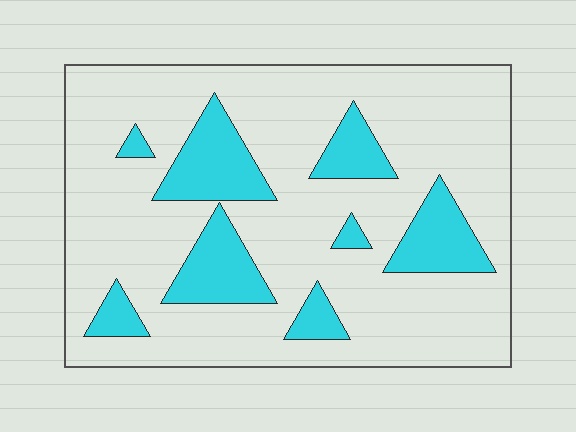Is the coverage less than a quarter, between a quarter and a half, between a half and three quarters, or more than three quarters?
Less than a quarter.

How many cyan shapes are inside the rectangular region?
8.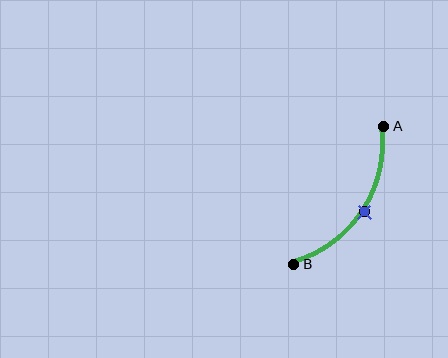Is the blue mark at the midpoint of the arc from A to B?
Yes. The blue mark lies on the arc at equal arc-length from both A and B — it is the arc midpoint.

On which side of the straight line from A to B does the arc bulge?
The arc bulges to the right of the straight line connecting A and B.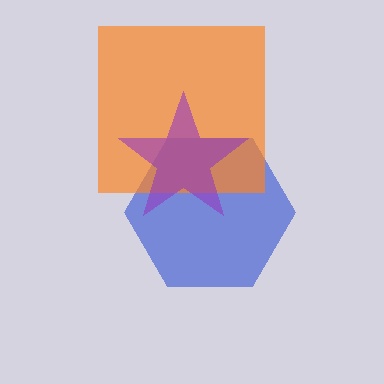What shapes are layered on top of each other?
The layered shapes are: a blue hexagon, an orange square, a purple star.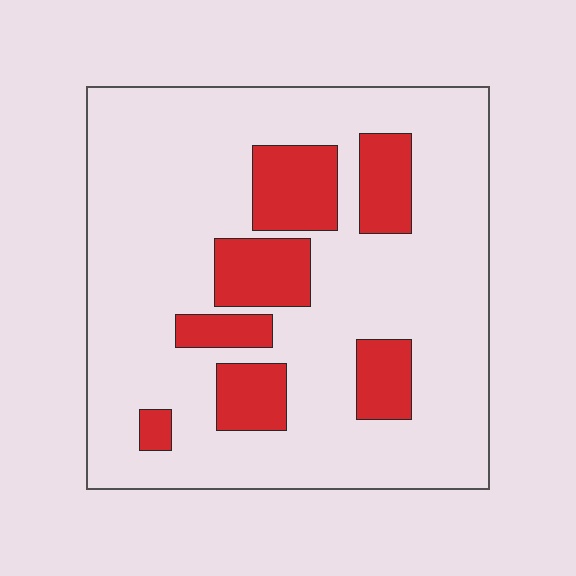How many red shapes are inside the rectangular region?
7.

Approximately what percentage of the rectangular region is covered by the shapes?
Approximately 20%.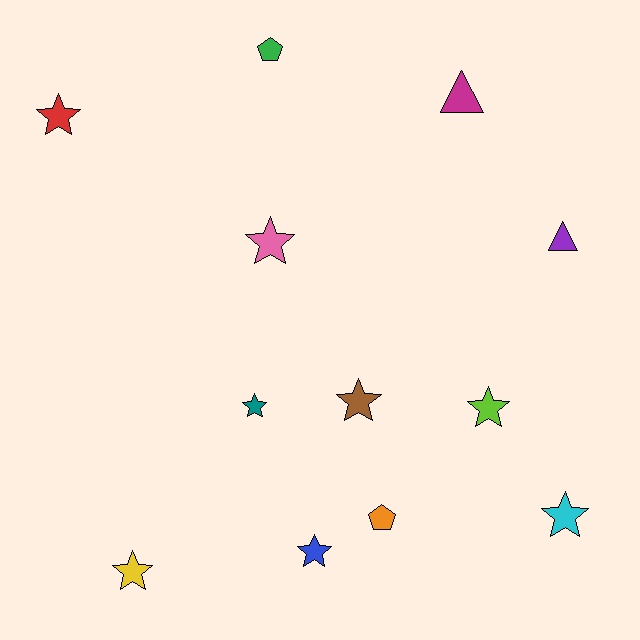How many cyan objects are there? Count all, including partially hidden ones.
There is 1 cyan object.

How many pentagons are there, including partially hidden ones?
There are 2 pentagons.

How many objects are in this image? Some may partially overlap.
There are 12 objects.